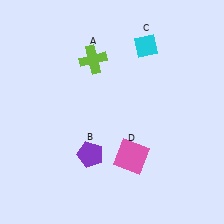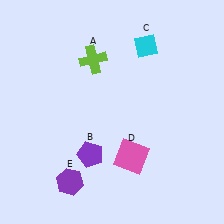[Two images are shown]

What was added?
A purple hexagon (E) was added in Image 2.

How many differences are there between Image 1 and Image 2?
There is 1 difference between the two images.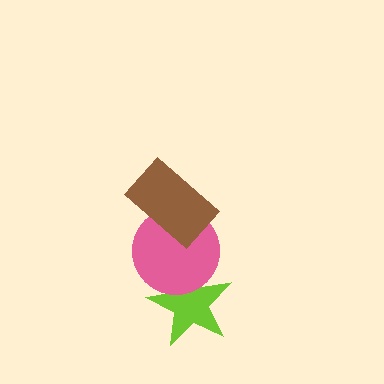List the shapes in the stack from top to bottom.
From top to bottom: the brown rectangle, the pink circle, the lime star.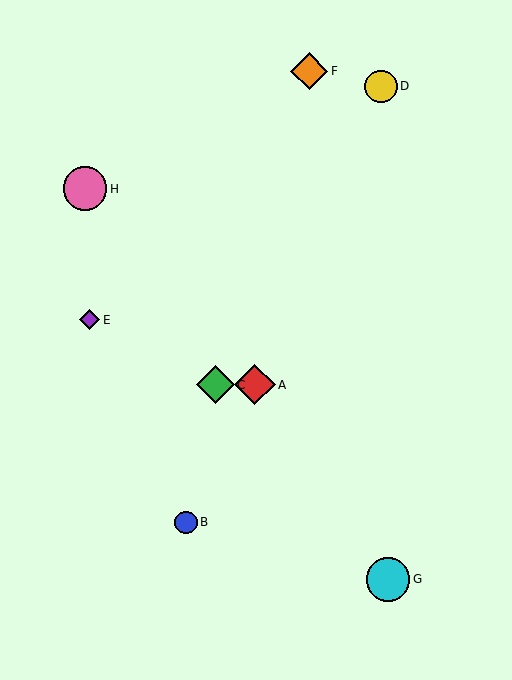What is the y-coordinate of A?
Object A is at y≈385.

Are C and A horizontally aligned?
Yes, both are at y≈385.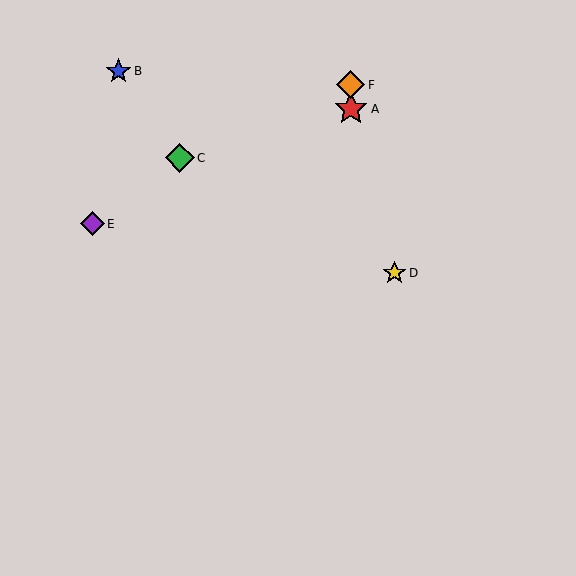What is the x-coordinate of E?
Object E is at x≈92.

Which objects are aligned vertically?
Objects A, F are aligned vertically.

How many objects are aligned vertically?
2 objects (A, F) are aligned vertically.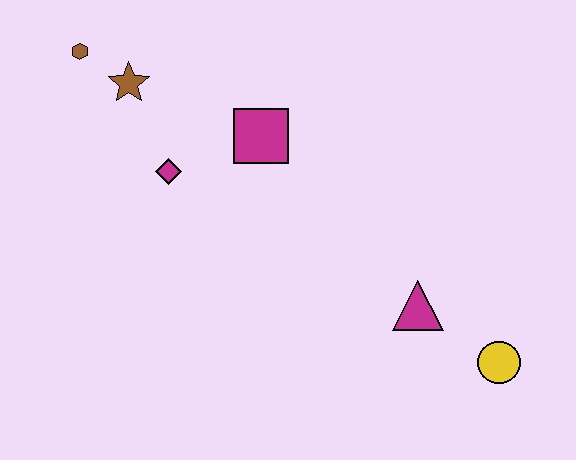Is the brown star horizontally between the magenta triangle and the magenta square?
No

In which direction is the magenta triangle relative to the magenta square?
The magenta triangle is below the magenta square.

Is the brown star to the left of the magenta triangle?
Yes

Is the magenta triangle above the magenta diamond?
No